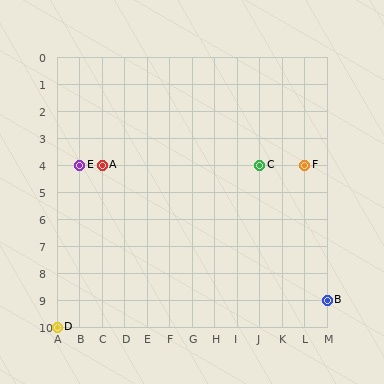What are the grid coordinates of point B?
Point B is at grid coordinates (M, 9).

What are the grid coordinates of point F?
Point F is at grid coordinates (L, 4).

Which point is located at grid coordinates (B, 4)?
Point E is at (B, 4).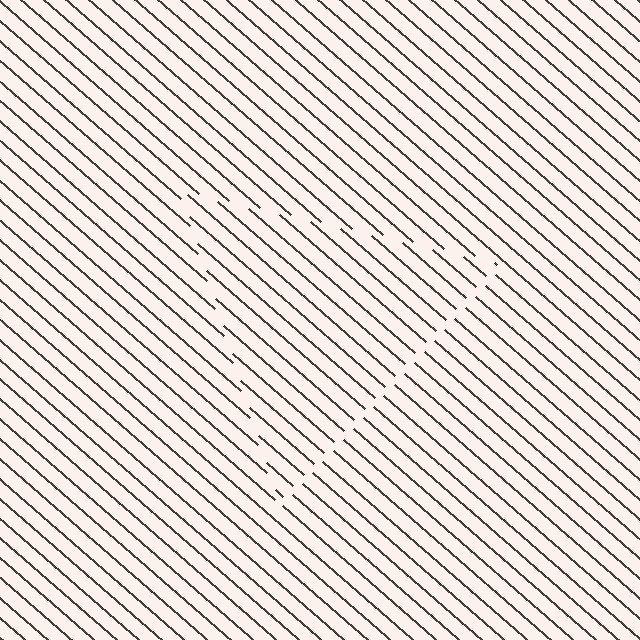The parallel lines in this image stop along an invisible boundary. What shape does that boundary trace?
An illusory triangle. The interior of the shape contains the same grating, shifted by half a period — the contour is defined by the phase discontinuity where line-ends from the inner and outer gratings abut.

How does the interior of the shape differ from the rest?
The interior of the shape contains the same grating, shifted by half a period — the contour is defined by the phase discontinuity where line-ends from the inner and outer gratings abut.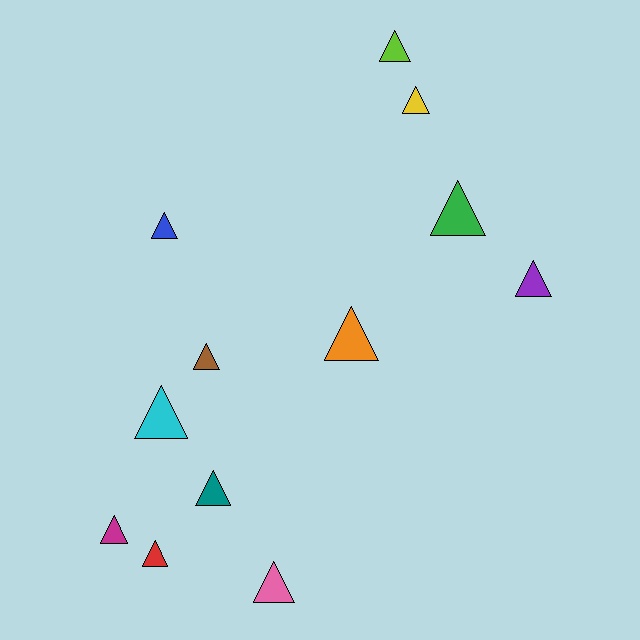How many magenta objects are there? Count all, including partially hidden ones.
There is 1 magenta object.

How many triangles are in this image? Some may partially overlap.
There are 12 triangles.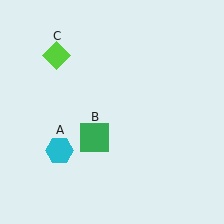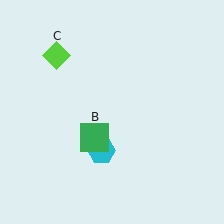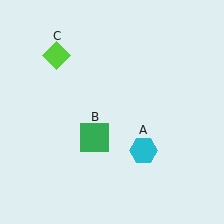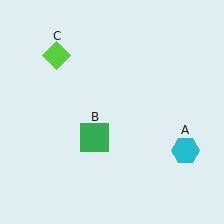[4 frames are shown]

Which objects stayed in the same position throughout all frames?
Green square (object B) and lime diamond (object C) remained stationary.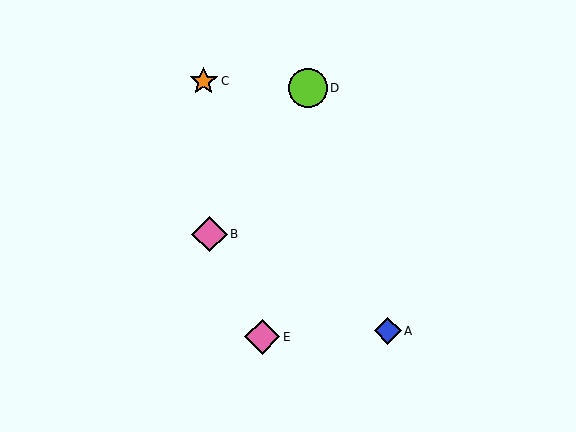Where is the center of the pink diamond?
The center of the pink diamond is at (210, 234).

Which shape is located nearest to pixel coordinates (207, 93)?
The orange star (labeled C) at (204, 81) is nearest to that location.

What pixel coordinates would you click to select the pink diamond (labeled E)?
Click at (262, 337) to select the pink diamond E.